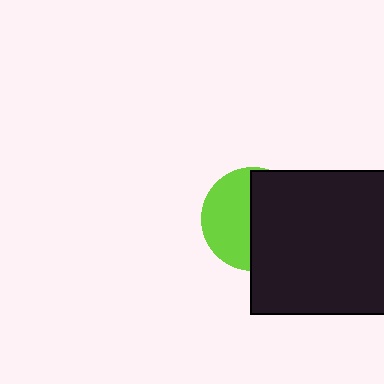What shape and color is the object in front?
The object in front is a black rectangle.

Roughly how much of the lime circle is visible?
About half of it is visible (roughly 46%).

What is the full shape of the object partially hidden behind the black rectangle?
The partially hidden object is a lime circle.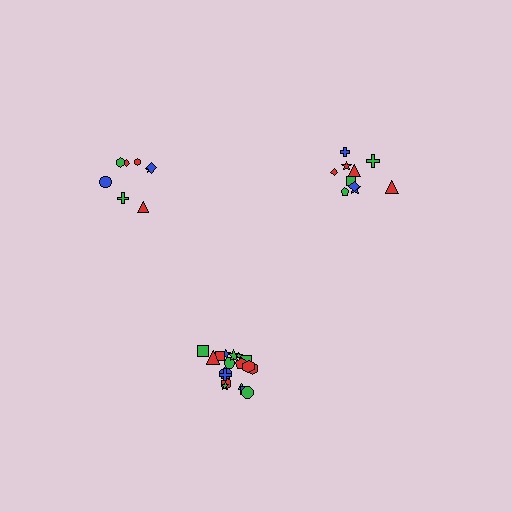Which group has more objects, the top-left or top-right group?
The top-right group.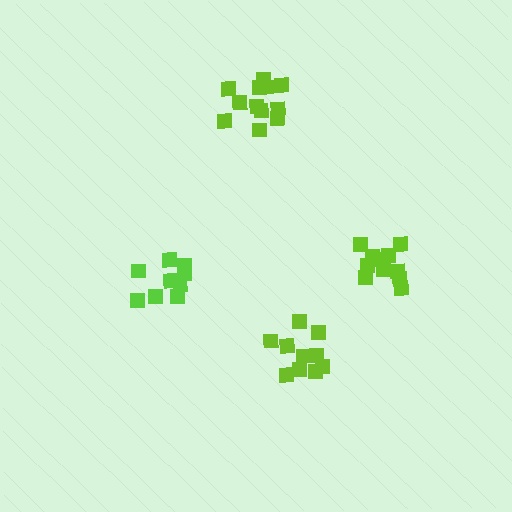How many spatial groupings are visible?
There are 4 spatial groupings.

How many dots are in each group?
Group 1: 11 dots, Group 2: 9 dots, Group 3: 10 dots, Group 4: 12 dots (42 total).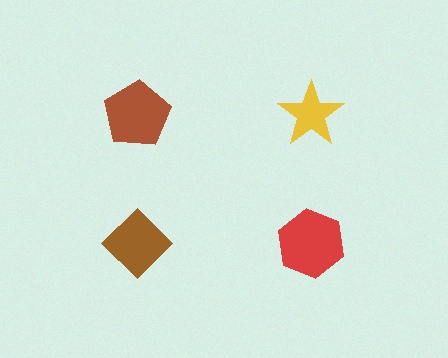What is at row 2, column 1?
A brown diamond.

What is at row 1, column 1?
A brown pentagon.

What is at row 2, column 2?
A red hexagon.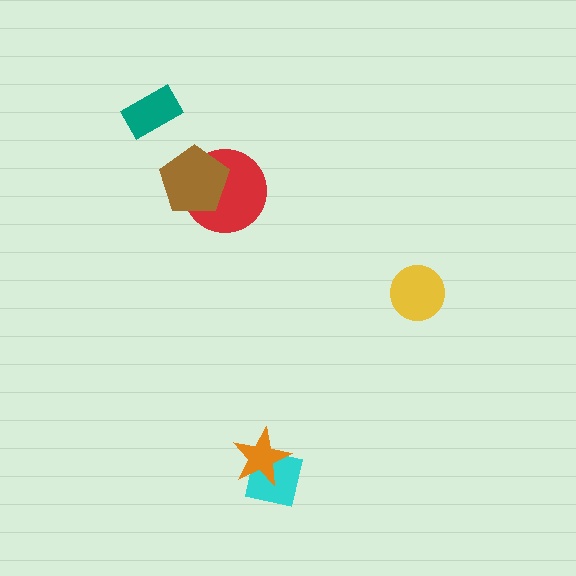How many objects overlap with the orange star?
1 object overlaps with the orange star.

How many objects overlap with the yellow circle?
0 objects overlap with the yellow circle.